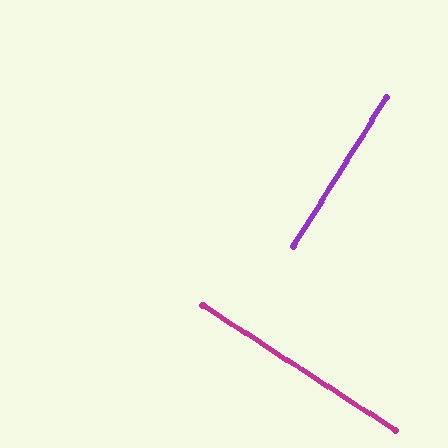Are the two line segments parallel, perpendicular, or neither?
Perpendicular — they meet at approximately 89°.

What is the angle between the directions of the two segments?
Approximately 89 degrees.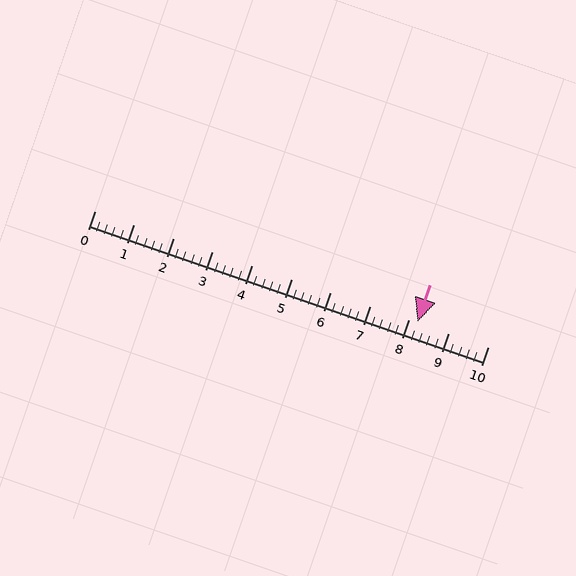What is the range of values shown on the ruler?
The ruler shows values from 0 to 10.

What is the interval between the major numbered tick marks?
The major tick marks are spaced 1 units apart.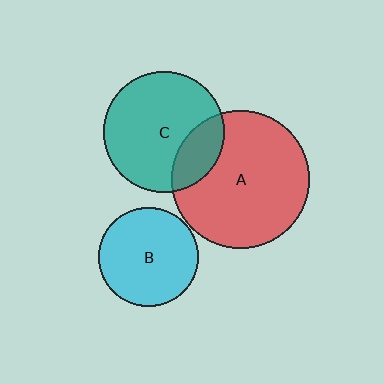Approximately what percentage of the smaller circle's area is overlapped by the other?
Approximately 20%.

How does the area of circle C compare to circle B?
Approximately 1.5 times.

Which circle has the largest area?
Circle A (red).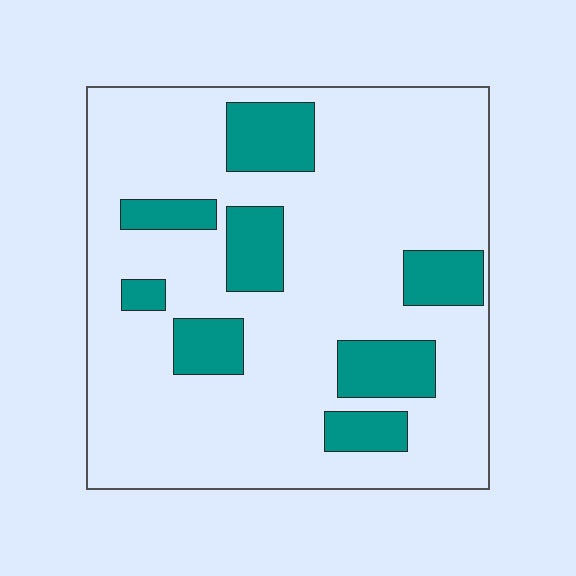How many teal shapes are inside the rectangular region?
8.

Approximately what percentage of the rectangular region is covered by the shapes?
Approximately 20%.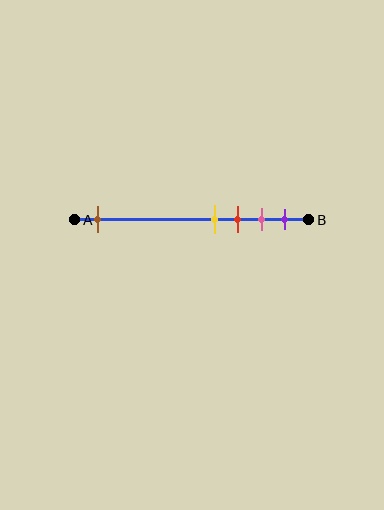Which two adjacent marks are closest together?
The yellow and red marks are the closest adjacent pair.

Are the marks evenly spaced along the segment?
No, the marks are not evenly spaced.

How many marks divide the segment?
There are 5 marks dividing the segment.